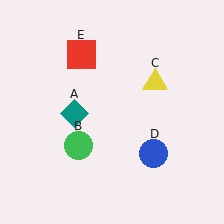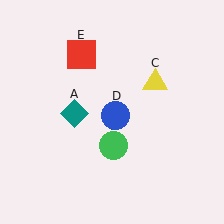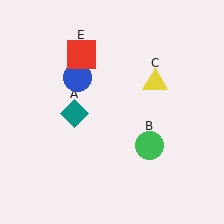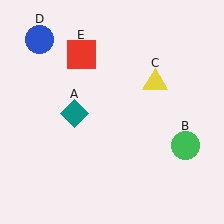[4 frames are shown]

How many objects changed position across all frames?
2 objects changed position: green circle (object B), blue circle (object D).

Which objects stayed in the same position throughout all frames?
Teal diamond (object A) and yellow triangle (object C) and red square (object E) remained stationary.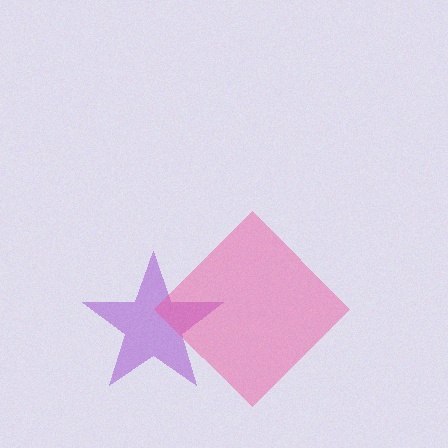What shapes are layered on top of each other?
The layered shapes are: a purple star, a pink diamond.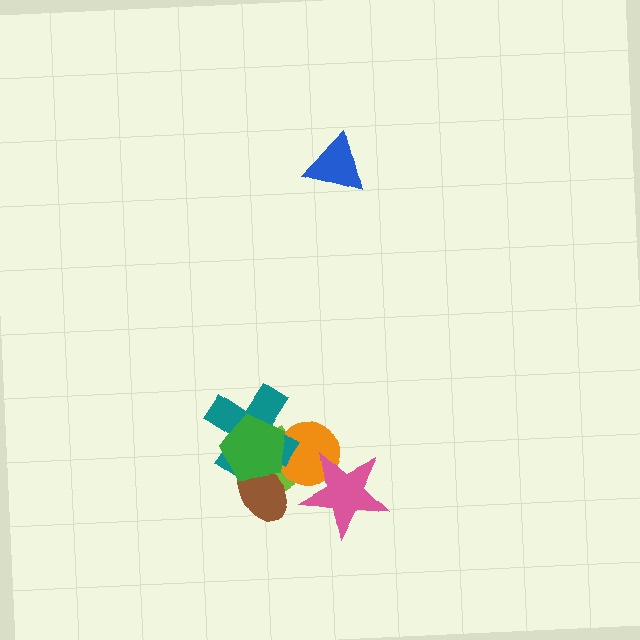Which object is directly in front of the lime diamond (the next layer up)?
The orange circle is directly in front of the lime diamond.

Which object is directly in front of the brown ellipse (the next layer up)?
The teal cross is directly in front of the brown ellipse.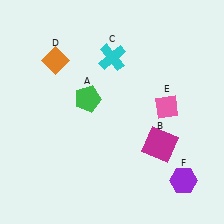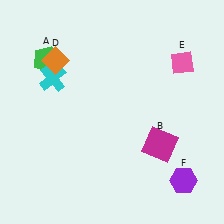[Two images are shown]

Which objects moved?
The objects that moved are: the green pentagon (A), the cyan cross (C), the pink diamond (E).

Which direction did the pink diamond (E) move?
The pink diamond (E) moved up.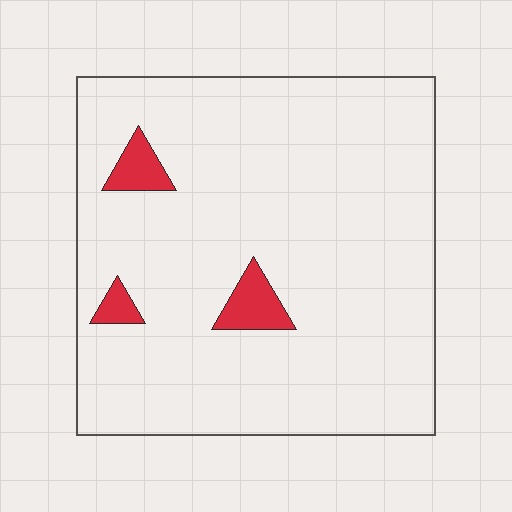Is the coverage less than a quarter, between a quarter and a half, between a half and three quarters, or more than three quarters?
Less than a quarter.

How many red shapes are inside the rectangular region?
3.